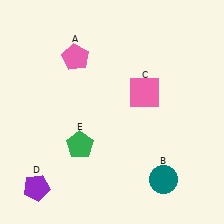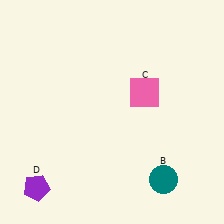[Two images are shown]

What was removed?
The green pentagon (E), the pink pentagon (A) were removed in Image 2.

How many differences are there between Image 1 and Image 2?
There are 2 differences between the two images.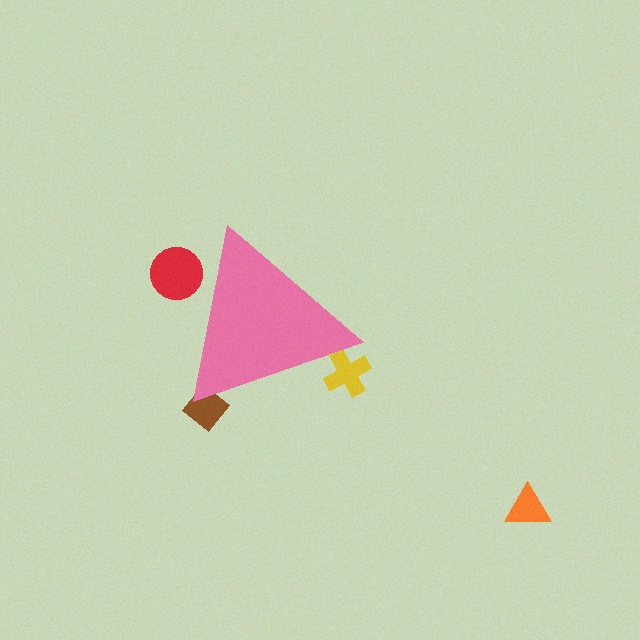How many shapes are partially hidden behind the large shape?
3 shapes are partially hidden.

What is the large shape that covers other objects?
A pink triangle.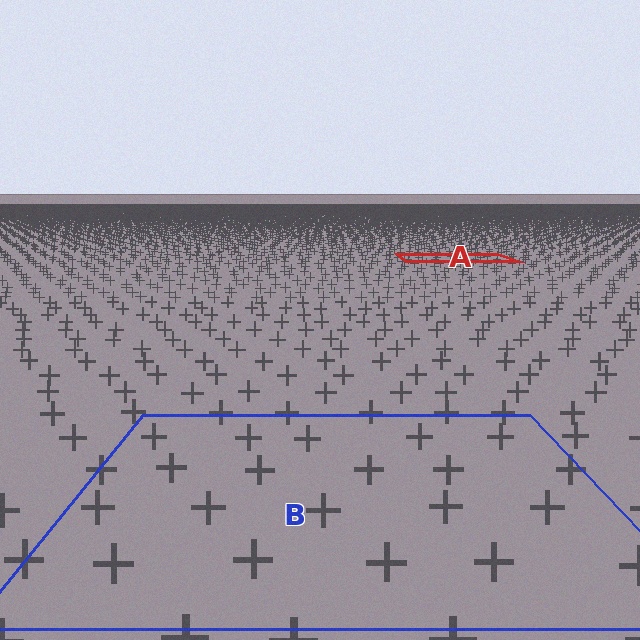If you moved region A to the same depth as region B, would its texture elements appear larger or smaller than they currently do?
They would appear larger. At a closer depth, the same texture elements are projected at a bigger on-screen size.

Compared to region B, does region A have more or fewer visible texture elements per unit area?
Region A has more texture elements per unit area — they are packed more densely because it is farther away.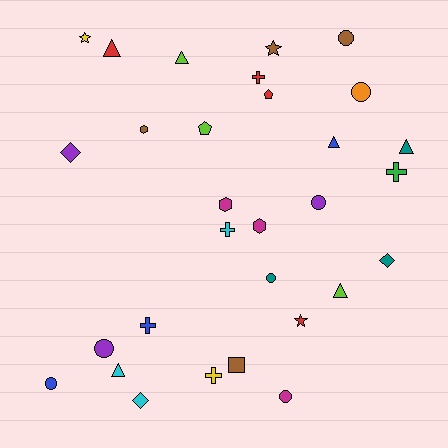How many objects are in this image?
There are 30 objects.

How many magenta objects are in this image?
There are 3 magenta objects.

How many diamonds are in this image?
There are 3 diamonds.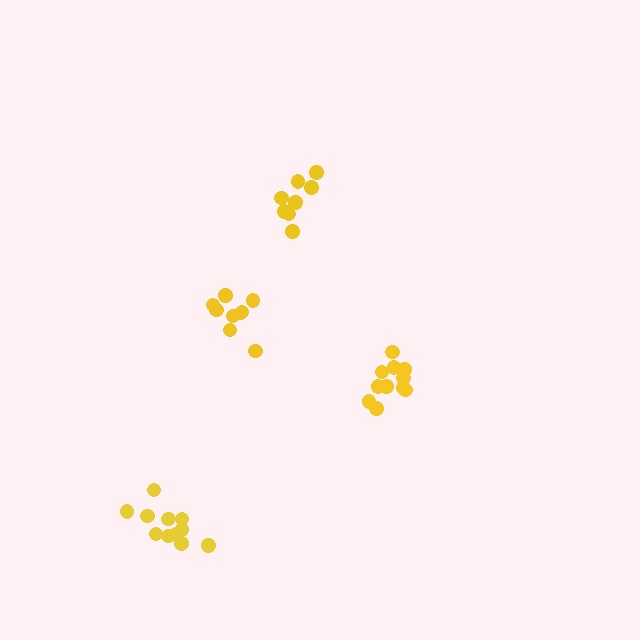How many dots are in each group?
Group 1: 9 dots, Group 2: 11 dots, Group 3: 11 dots, Group 4: 8 dots (39 total).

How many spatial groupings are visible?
There are 4 spatial groupings.